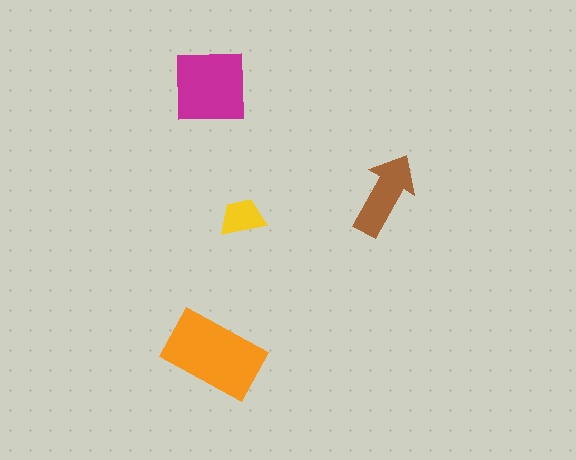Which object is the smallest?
The yellow trapezoid.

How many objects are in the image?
There are 4 objects in the image.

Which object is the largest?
The orange rectangle.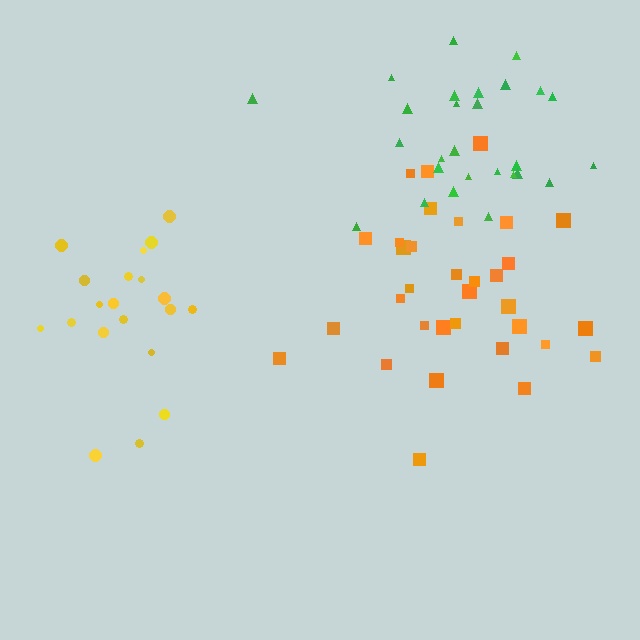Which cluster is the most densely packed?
Orange.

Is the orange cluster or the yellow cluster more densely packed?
Orange.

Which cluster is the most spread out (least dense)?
Yellow.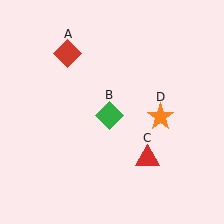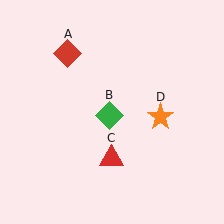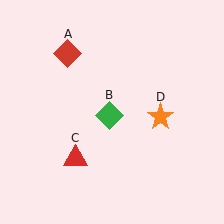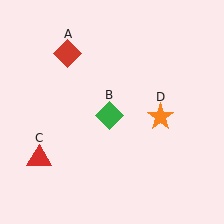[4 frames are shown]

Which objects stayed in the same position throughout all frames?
Red diamond (object A) and green diamond (object B) and orange star (object D) remained stationary.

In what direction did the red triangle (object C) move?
The red triangle (object C) moved left.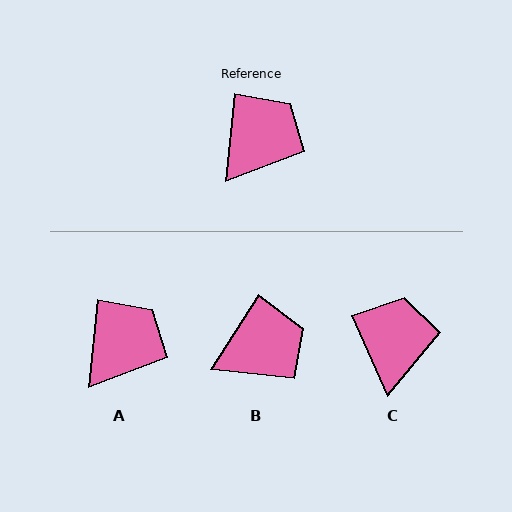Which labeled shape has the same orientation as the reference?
A.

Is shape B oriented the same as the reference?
No, it is off by about 27 degrees.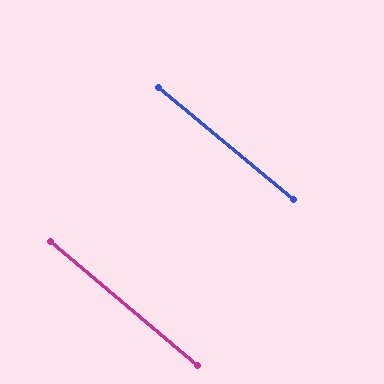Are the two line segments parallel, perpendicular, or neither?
Parallel — their directions differ by only 0.3°.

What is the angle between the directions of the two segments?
Approximately 0 degrees.